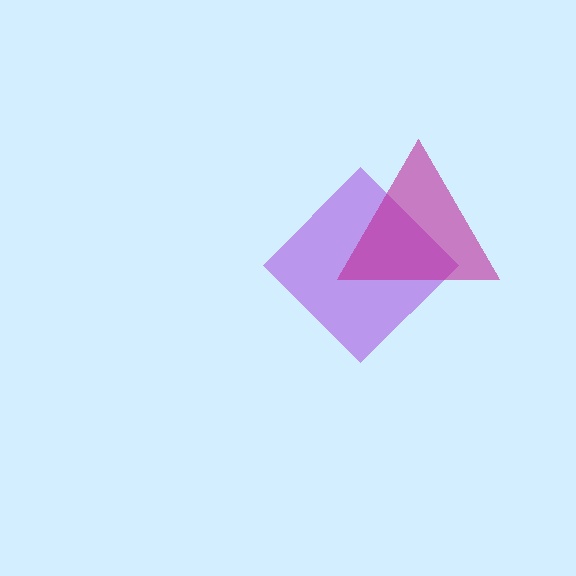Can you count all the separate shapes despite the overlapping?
Yes, there are 2 separate shapes.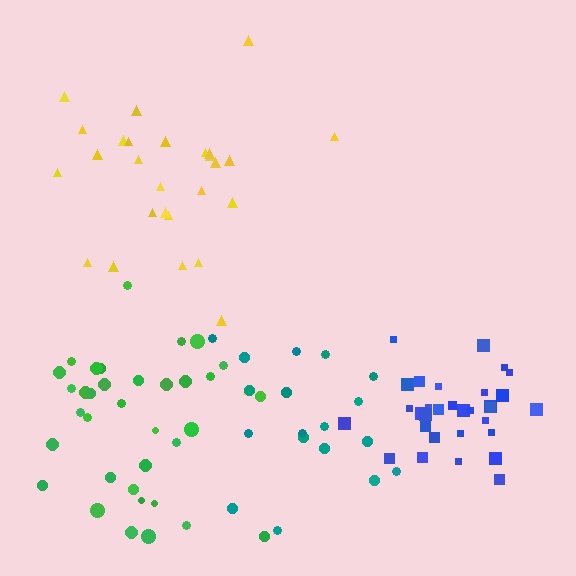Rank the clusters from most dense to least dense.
blue, green, yellow, teal.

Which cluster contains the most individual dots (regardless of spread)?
Green (35).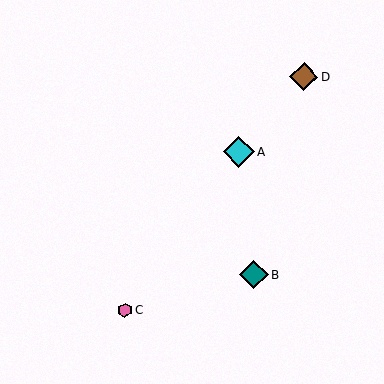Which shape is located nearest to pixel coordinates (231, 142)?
The cyan diamond (labeled A) at (239, 152) is nearest to that location.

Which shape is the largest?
The cyan diamond (labeled A) is the largest.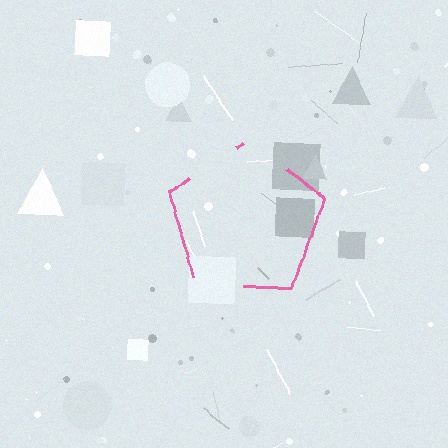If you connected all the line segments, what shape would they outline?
They would outline a pentagon.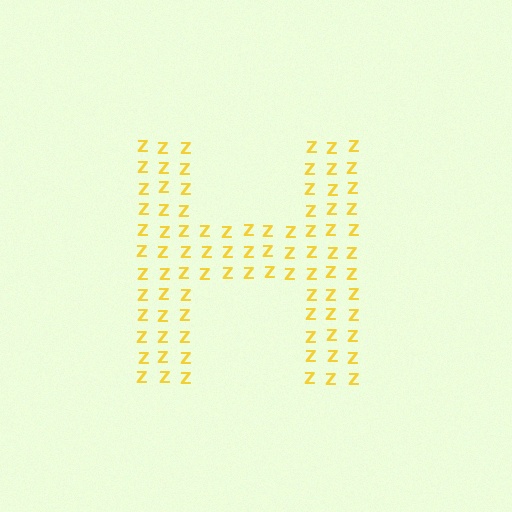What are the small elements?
The small elements are letter Z's.